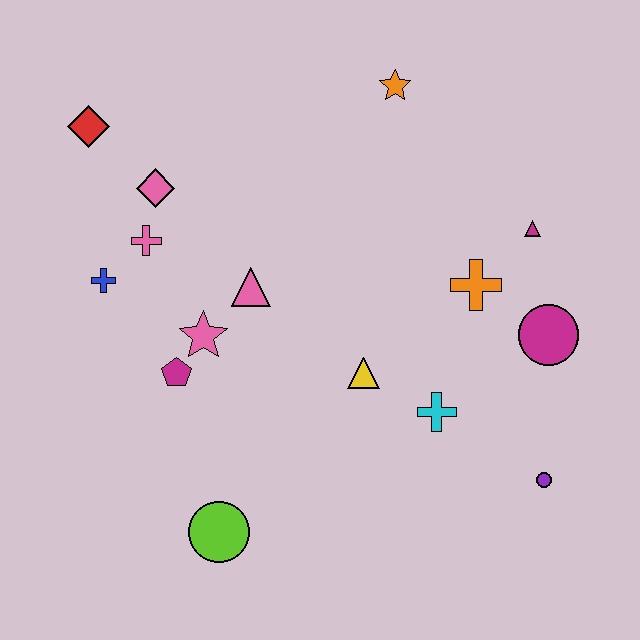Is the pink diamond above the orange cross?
Yes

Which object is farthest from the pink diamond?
The purple circle is farthest from the pink diamond.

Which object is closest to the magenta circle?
The orange cross is closest to the magenta circle.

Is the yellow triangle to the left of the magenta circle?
Yes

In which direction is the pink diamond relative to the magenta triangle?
The pink diamond is to the left of the magenta triangle.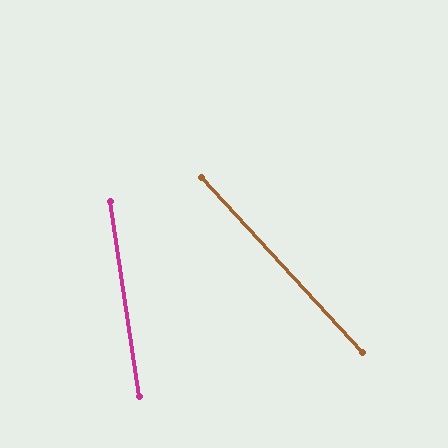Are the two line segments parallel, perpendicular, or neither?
Neither parallel nor perpendicular — they differ by about 34°.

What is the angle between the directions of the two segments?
Approximately 34 degrees.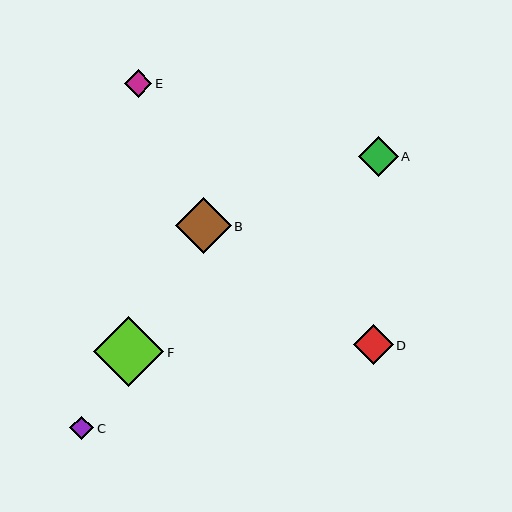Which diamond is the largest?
Diamond F is the largest with a size of approximately 70 pixels.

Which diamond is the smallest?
Diamond C is the smallest with a size of approximately 24 pixels.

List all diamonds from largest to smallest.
From largest to smallest: F, B, D, A, E, C.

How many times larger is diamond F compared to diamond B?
Diamond F is approximately 1.3 times the size of diamond B.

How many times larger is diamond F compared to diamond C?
Diamond F is approximately 2.9 times the size of diamond C.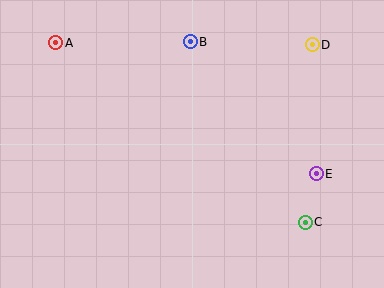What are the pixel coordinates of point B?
Point B is at (190, 42).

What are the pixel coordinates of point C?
Point C is at (305, 222).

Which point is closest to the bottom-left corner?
Point A is closest to the bottom-left corner.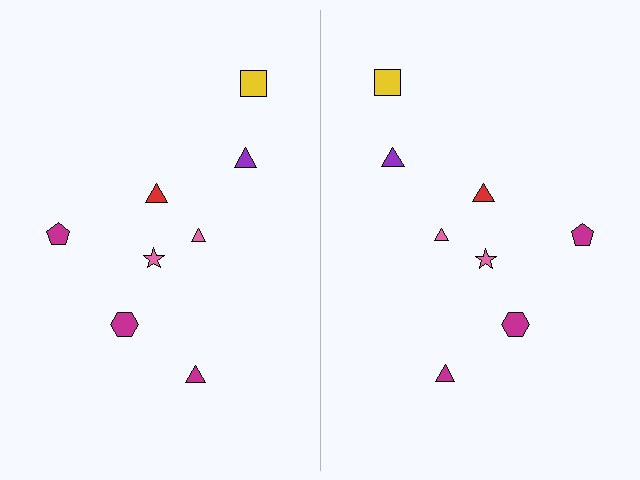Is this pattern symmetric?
Yes, this pattern has bilateral (reflection) symmetry.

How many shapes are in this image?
There are 16 shapes in this image.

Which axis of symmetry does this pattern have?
The pattern has a vertical axis of symmetry running through the center of the image.